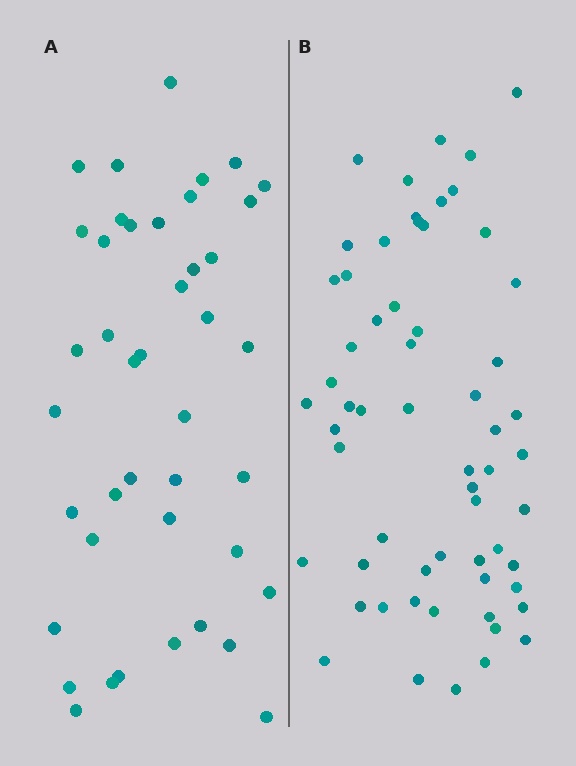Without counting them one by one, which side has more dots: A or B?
Region B (the right region) has more dots.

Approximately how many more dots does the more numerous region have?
Region B has approximately 20 more dots than region A.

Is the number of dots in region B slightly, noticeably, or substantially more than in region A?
Region B has noticeably more, but not dramatically so. The ratio is roughly 1.4 to 1.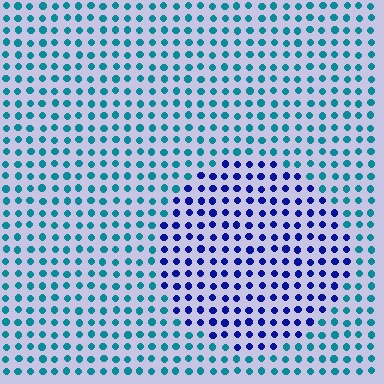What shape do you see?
I see a circle.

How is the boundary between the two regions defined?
The boundary is defined purely by a slight shift in hue (about 52 degrees). Spacing, size, and orientation are identical on both sides.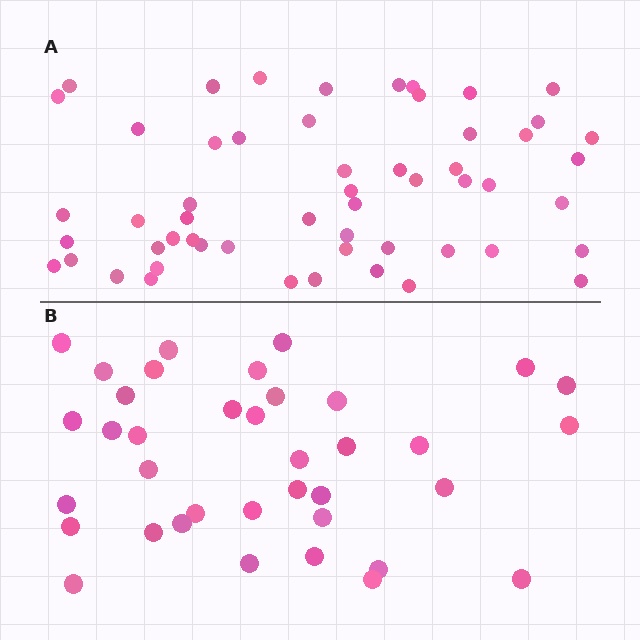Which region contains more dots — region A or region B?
Region A (the top region) has more dots.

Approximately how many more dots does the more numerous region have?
Region A has approximately 20 more dots than region B.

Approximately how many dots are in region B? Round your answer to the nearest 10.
About 40 dots. (The exact count is 37, which rounds to 40.)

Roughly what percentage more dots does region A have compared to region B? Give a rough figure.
About 50% more.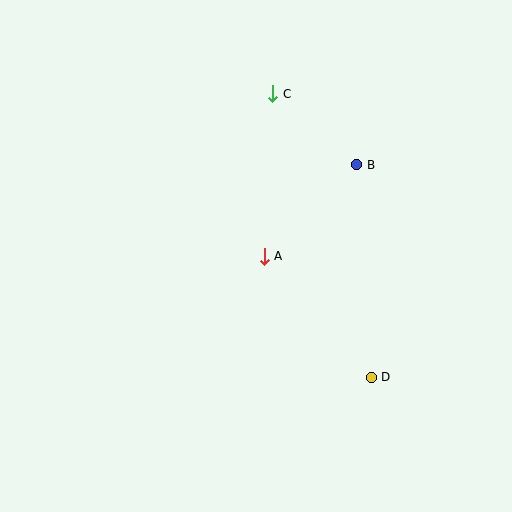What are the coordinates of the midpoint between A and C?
The midpoint between A and C is at (268, 175).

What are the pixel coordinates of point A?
Point A is at (264, 256).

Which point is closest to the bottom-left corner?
Point A is closest to the bottom-left corner.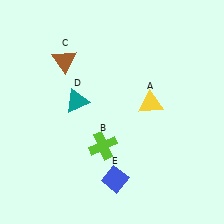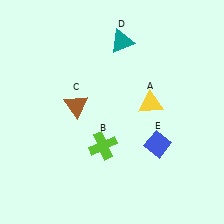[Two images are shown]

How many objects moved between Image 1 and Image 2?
3 objects moved between the two images.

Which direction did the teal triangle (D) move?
The teal triangle (D) moved up.